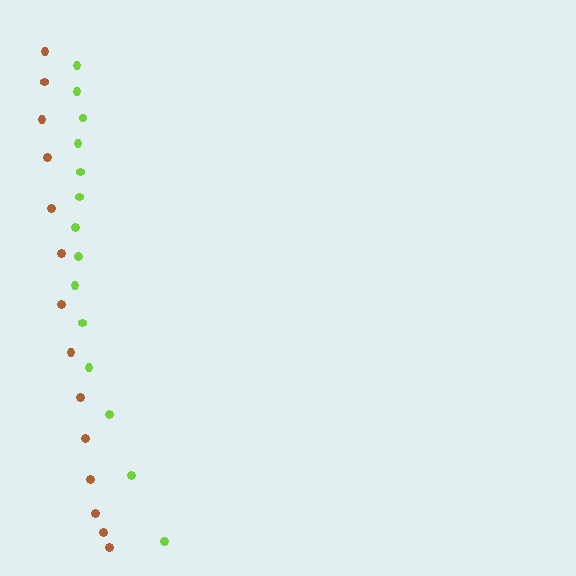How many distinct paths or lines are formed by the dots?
There are 2 distinct paths.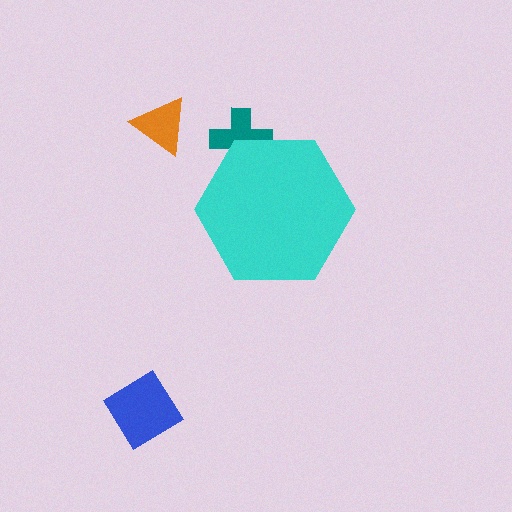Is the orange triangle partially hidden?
No, the orange triangle is fully visible.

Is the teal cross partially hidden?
Yes, the teal cross is partially hidden behind the cyan hexagon.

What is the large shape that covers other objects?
A cyan hexagon.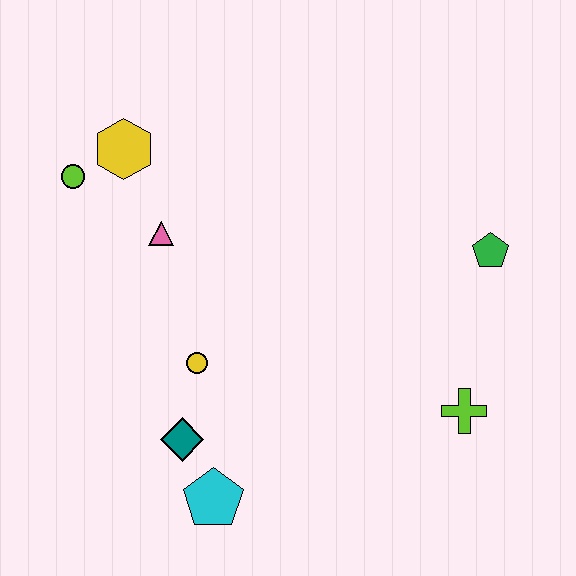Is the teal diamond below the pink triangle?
Yes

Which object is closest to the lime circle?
The yellow hexagon is closest to the lime circle.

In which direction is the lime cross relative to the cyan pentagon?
The lime cross is to the right of the cyan pentagon.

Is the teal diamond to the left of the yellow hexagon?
No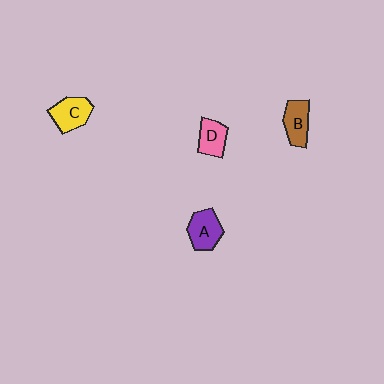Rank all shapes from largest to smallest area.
From largest to smallest: A (purple), C (yellow), B (brown), D (pink).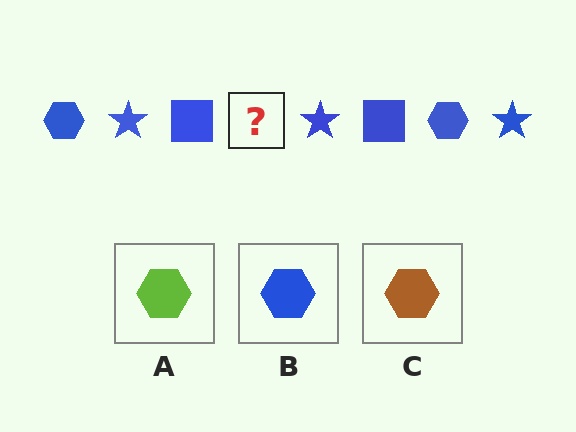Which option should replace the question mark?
Option B.